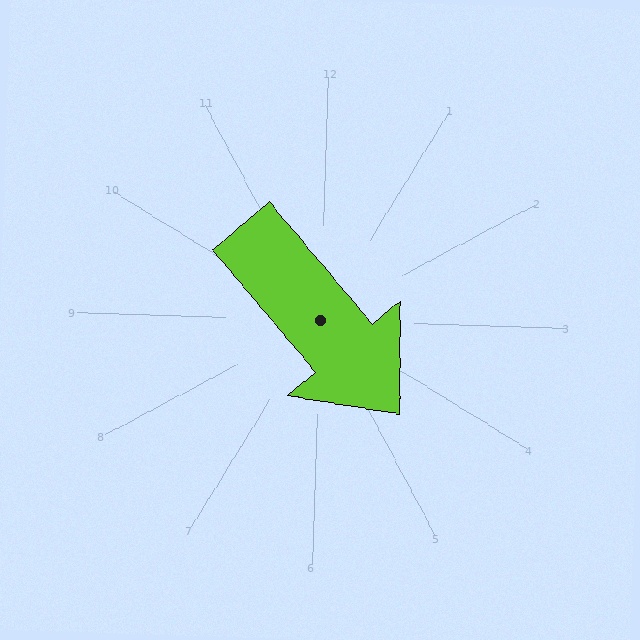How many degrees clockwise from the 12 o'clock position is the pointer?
Approximately 138 degrees.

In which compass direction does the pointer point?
Southeast.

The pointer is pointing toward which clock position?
Roughly 5 o'clock.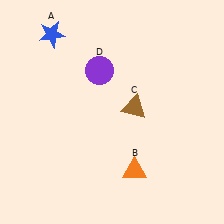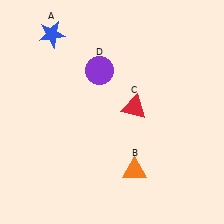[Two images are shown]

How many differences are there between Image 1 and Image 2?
There is 1 difference between the two images.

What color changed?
The triangle (C) changed from brown in Image 1 to red in Image 2.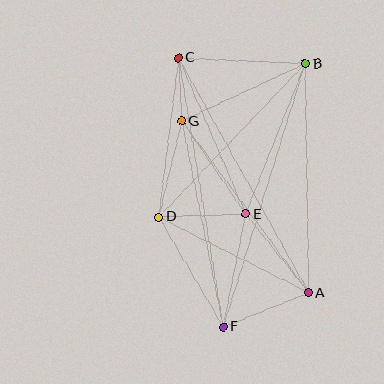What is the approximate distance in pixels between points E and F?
The distance between E and F is approximately 115 pixels.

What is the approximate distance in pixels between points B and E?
The distance between B and E is approximately 162 pixels.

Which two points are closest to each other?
Points C and G are closest to each other.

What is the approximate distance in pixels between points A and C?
The distance between A and C is approximately 269 pixels.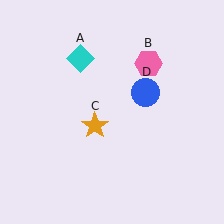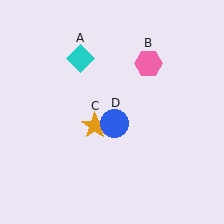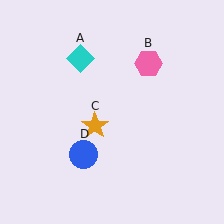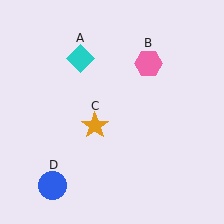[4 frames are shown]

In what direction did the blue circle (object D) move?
The blue circle (object D) moved down and to the left.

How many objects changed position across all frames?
1 object changed position: blue circle (object D).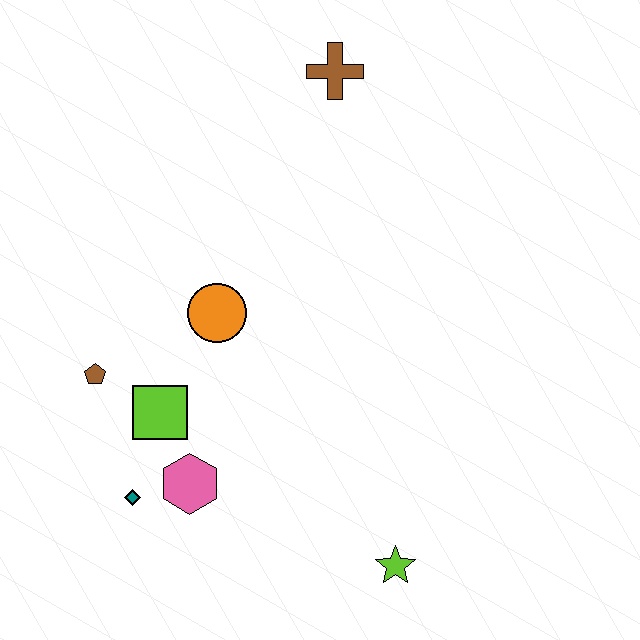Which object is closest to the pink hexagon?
The teal diamond is closest to the pink hexagon.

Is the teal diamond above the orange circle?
No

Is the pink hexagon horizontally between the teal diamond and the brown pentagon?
No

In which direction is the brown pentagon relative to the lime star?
The brown pentagon is to the left of the lime star.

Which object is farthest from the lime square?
The brown cross is farthest from the lime square.